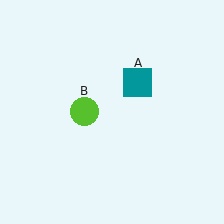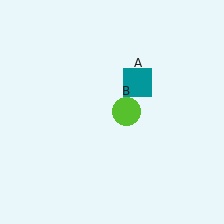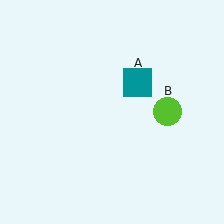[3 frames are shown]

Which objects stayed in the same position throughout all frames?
Teal square (object A) remained stationary.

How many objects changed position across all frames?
1 object changed position: lime circle (object B).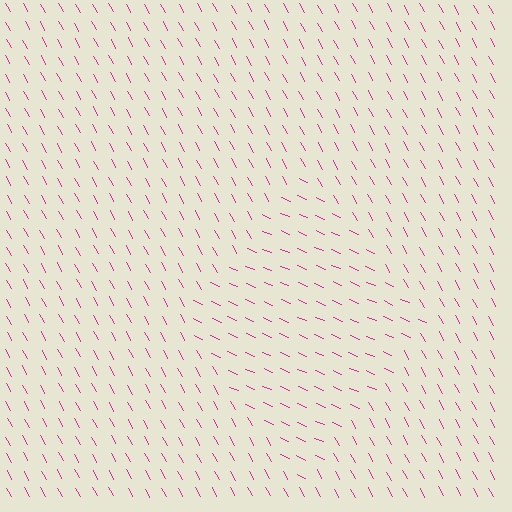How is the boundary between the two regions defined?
The boundary is defined purely by a change in line orientation (approximately 37 degrees difference). All lines are the same color and thickness.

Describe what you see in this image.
The image is filled with small magenta line segments. A diamond region in the image has lines oriented differently from the surrounding lines, creating a visible texture boundary.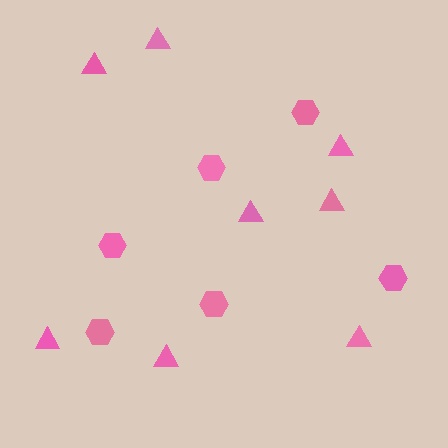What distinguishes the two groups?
There are 2 groups: one group of hexagons (6) and one group of triangles (8).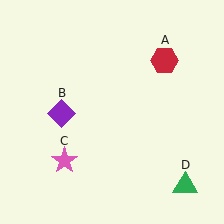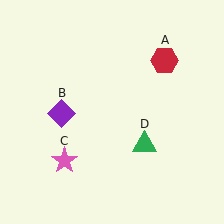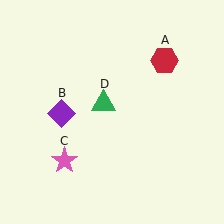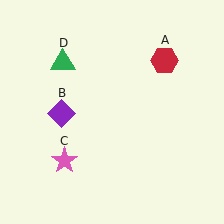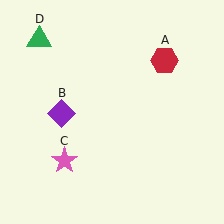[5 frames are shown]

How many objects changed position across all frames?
1 object changed position: green triangle (object D).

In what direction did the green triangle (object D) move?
The green triangle (object D) moved up and to the left.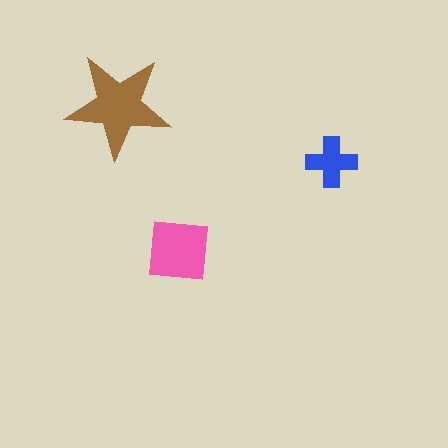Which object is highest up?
The brown star is topmost.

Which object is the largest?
The brown star.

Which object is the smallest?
The blue cross.